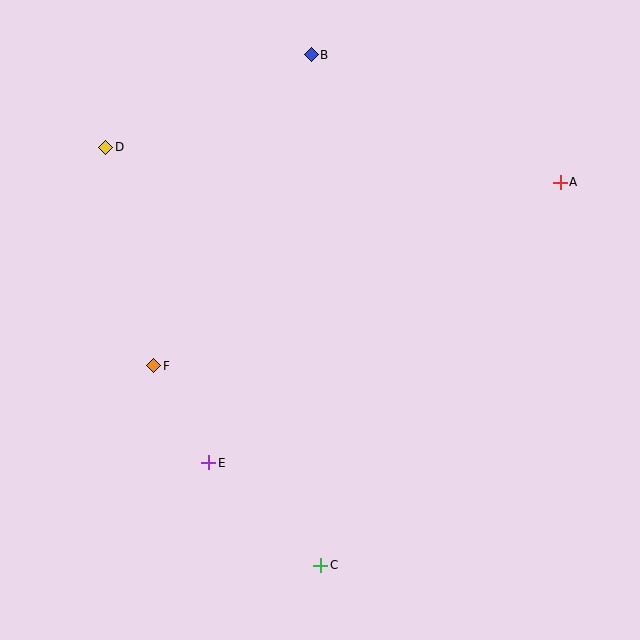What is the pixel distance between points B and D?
The distance between B and D is 226 pixels.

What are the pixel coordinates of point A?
Point A is at (560, 182).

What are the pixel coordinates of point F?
Point F is at (154, 366).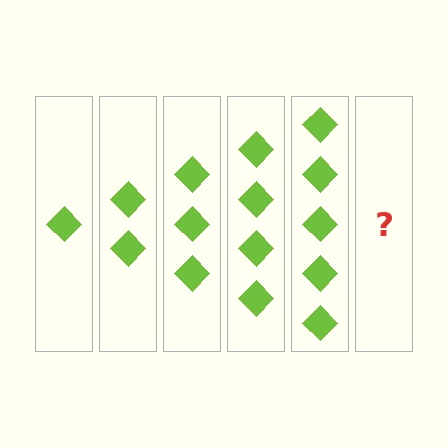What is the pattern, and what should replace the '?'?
The pattern is that each step adds one more diamond. The '?' should be 6 diamonds.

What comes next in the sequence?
The next element should be 6 diamonds.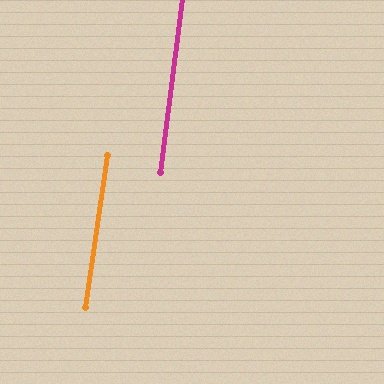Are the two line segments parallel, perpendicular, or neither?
Parallel — their directions differ by only 1.1°.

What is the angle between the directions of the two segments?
Approximately 1 degree.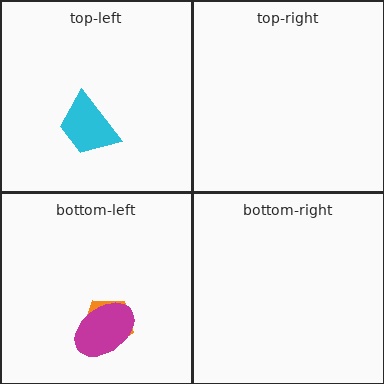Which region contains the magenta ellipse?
The bottom-left region.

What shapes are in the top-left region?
The cyan trapezoid.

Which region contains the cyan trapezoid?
The top-left region.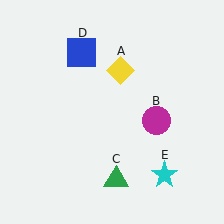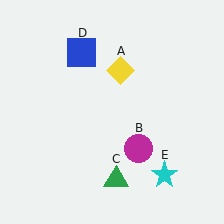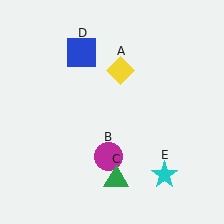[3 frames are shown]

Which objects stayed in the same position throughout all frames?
Yellow diamond (object A) and green triangle (object C) and blue square (object D) and cyan star (object E) remained stationary.